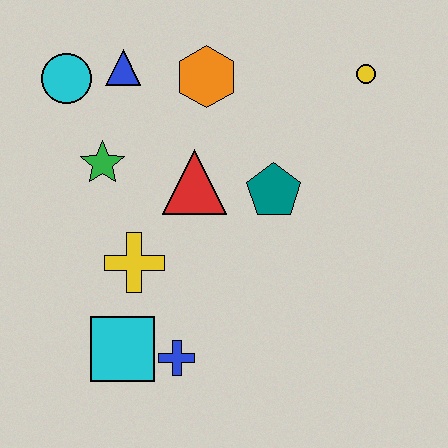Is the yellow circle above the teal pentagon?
Yes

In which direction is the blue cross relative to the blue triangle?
The blue cross is below the blue triangle.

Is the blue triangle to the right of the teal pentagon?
No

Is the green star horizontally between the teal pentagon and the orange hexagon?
No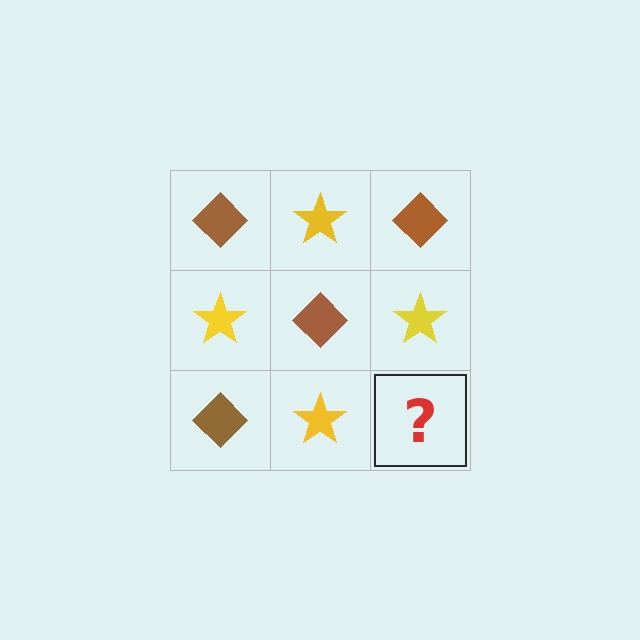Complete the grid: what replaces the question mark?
The question mark should be replaced with a brown diamond.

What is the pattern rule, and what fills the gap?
The rule is that it alternates brown diamond and yellow star in a checkerboard pattern. The gap should be filled with a brown diamond.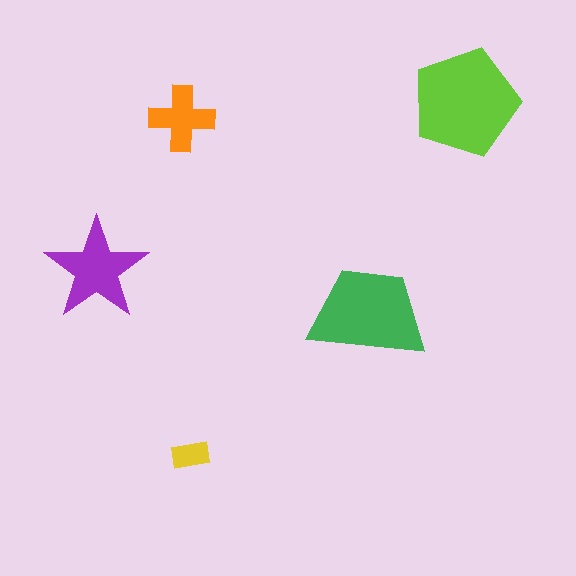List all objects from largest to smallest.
The lime pentagon, the green trapezoid, the purple star, the orange cross, the yellow rectangle.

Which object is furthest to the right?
The lime pentagon is rightmost.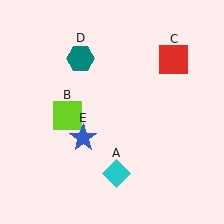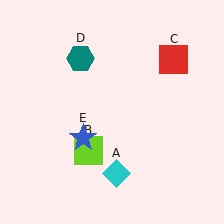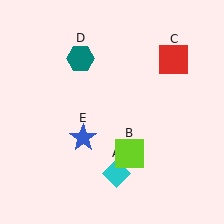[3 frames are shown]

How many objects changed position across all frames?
1 object changed position: lime square (object B).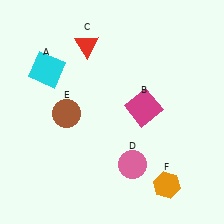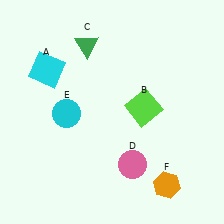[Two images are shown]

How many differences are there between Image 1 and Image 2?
There are 3 differences between the two images.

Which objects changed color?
B changed from magenta to lime. C changed from red to green. E changed from brown to cyan.